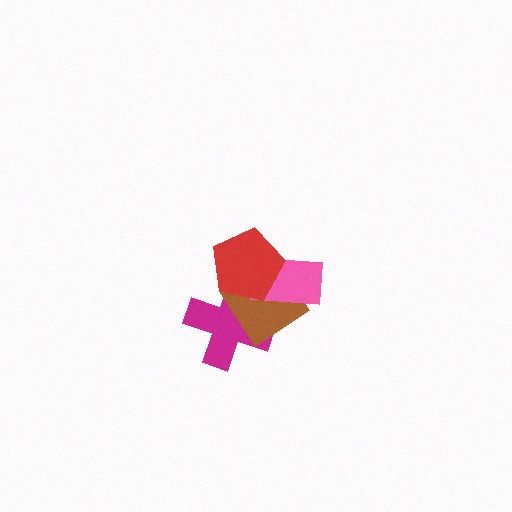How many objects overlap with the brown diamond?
3 objects overlap with the brown diamond.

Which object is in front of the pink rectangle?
The red pentagon is in front of the pink rectangle.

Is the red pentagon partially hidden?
No, no other shape covers it.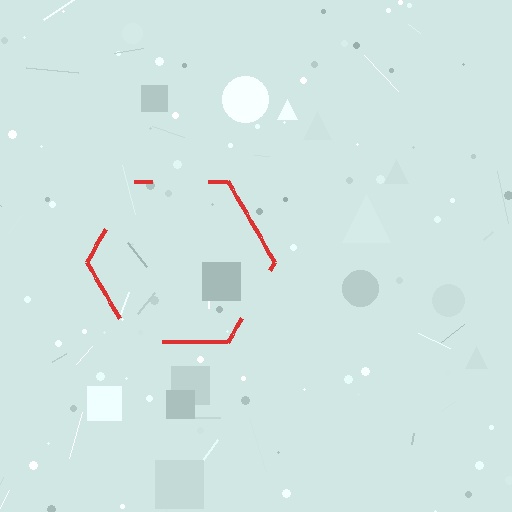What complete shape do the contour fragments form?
The contour fragments form a hexagon.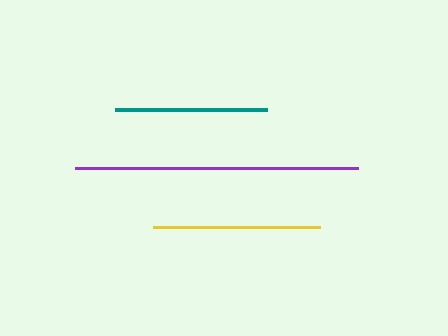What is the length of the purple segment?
The purple segment is approximately 283 pixels long.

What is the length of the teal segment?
The teal segment is approximately 151 pixels long.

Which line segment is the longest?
The purple line is the longest at approximately 283 pixels.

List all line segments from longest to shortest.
From longest to shortest: purple, yellow, teal.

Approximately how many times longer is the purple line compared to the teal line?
The purple line is approximately 1.9 times the length of the teal line.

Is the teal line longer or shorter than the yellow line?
The yellow line is longer than the teal line.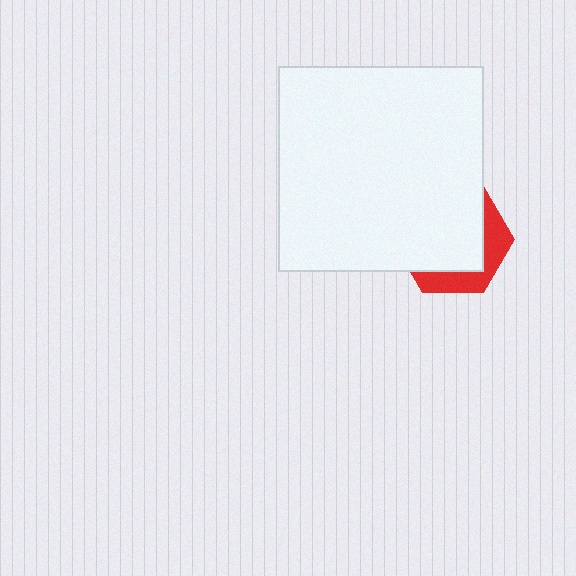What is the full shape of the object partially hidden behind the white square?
The partially hidden object is a red hexagon.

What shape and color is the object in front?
The object in front is a white square.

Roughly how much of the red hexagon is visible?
A small part of it is visible (roughly 32%).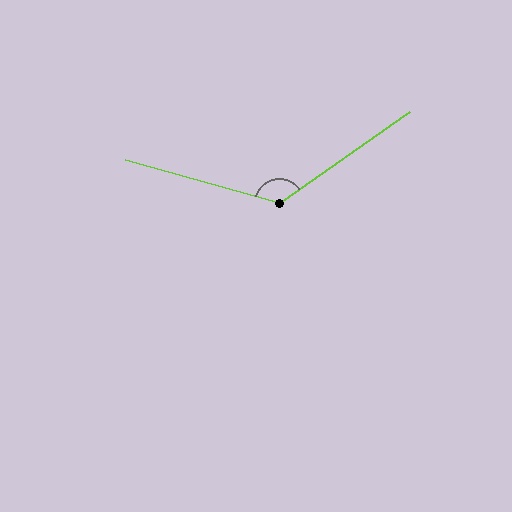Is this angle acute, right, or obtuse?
It is obtuse.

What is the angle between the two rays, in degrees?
Approximately 130 degrees.